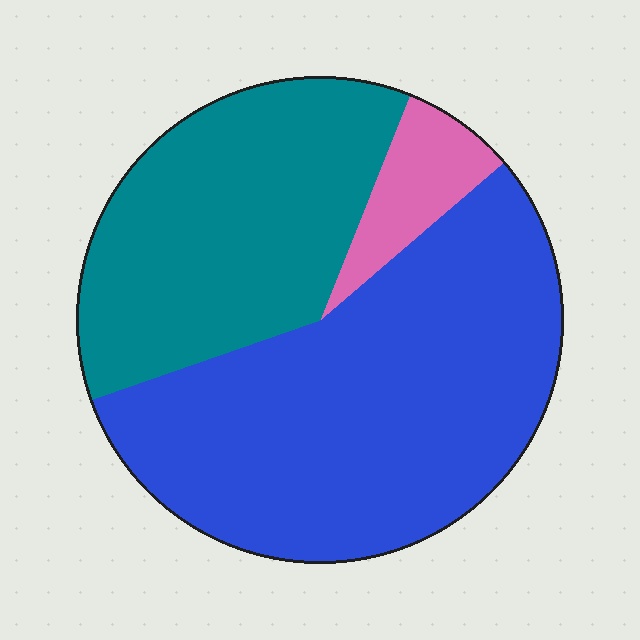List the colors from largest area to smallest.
From largest to smallest: blue, teal, pink.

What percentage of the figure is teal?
Teal takes up about three eighths (3/8) of the figure.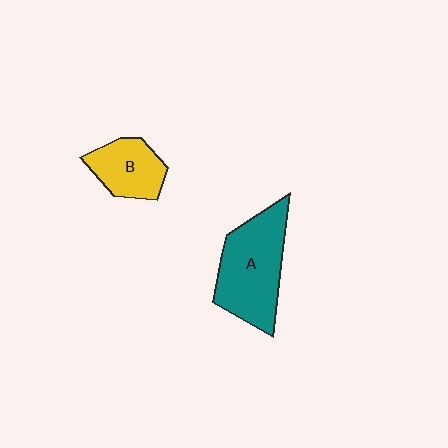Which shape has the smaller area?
Shape B (yellow).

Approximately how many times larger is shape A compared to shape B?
Approximately 1.8 times.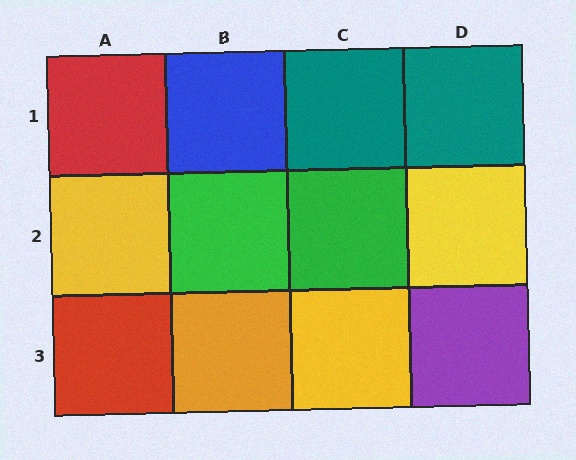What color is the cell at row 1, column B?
Blue.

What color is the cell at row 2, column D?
Yellow.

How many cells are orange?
1 cell is orange.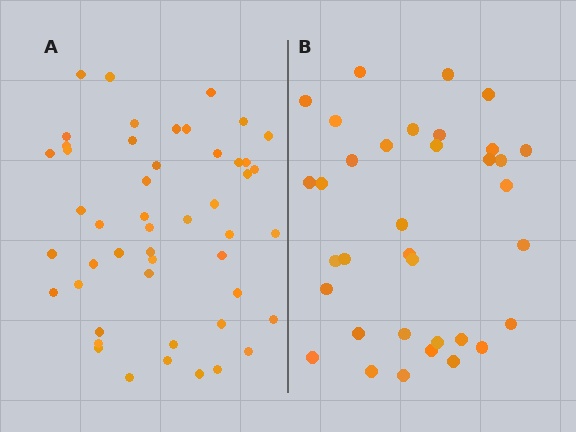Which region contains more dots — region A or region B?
Region A (the left region) has more dots.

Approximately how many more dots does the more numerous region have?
Region A has approximately 15 more dots than region B.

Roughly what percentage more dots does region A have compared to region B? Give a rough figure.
About 40% more.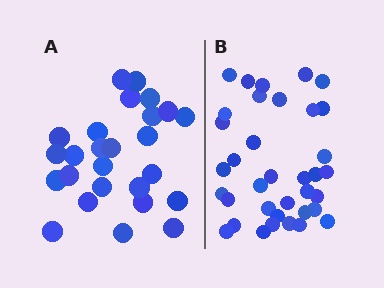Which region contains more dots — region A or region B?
Region B (the right region) has more dots.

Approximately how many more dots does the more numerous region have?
Region B has roughly 10 or so more dots than region A.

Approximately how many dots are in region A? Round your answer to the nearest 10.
About 30 dots. (The exact count is 26, which rounds to 30.)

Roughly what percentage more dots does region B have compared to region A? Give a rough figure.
About 40% more.